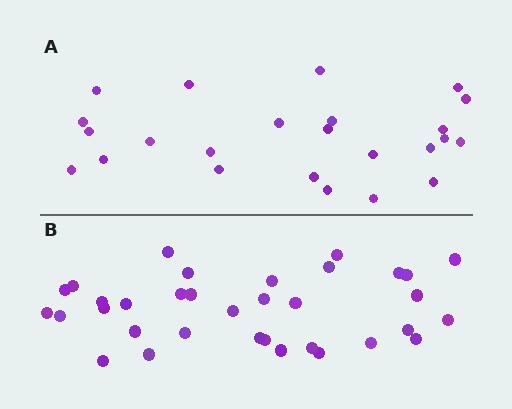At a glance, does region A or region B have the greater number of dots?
Region B (the bottom region) has more dots.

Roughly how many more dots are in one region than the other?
Region B has roughly 10 or so more dots than region A.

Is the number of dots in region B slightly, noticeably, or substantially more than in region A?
Region B has noticeably more, but not dramatically so. The ratio is roughly 1.4 to 1.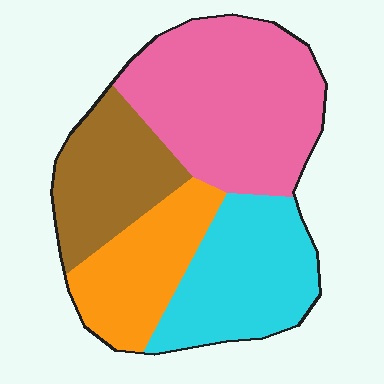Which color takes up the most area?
Pink, at roughly 35%.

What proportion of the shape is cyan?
Cyan takes up about one quarter (1/4) of the shape.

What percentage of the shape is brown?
Brown covers roughly 20% of the shape.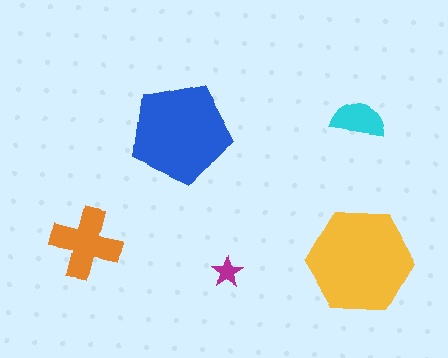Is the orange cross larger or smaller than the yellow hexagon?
Smaller.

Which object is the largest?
The yellow hexagon.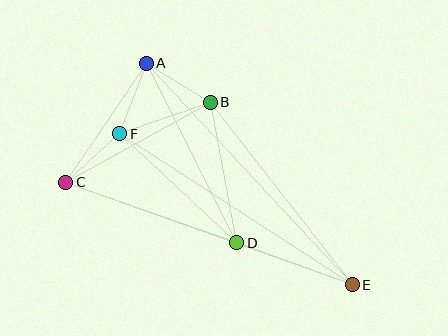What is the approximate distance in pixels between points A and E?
The distance between A and E is approximately 303 pixels.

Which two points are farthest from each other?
Points C and E are farthest from each other.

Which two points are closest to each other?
Points C and F are closest to each other.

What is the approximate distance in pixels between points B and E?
The distance between B and E is approximately 231 pixels.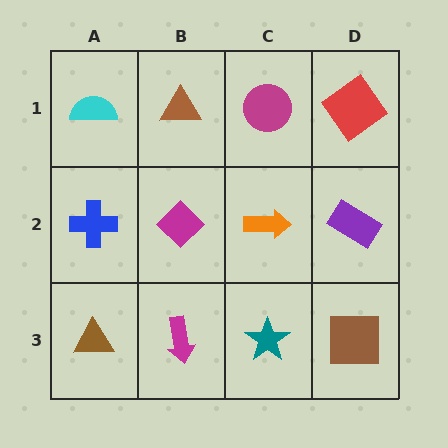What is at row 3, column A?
A brown triangle.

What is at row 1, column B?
A brown triangle.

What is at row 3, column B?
A magenta arrow.